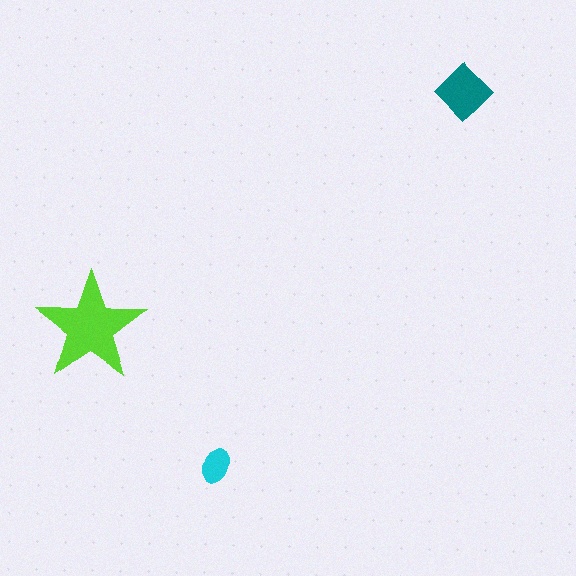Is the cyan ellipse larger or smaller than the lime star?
Smaller.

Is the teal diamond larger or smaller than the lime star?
Smaller.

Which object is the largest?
The lime star.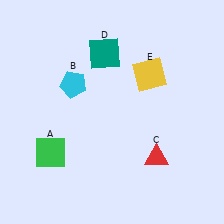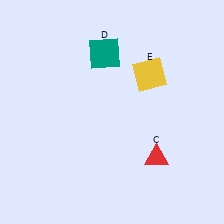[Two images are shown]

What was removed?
The cyan pentagon (B), the green square (A) were removed in Image 2.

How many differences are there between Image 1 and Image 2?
There are 2 differences between the two images.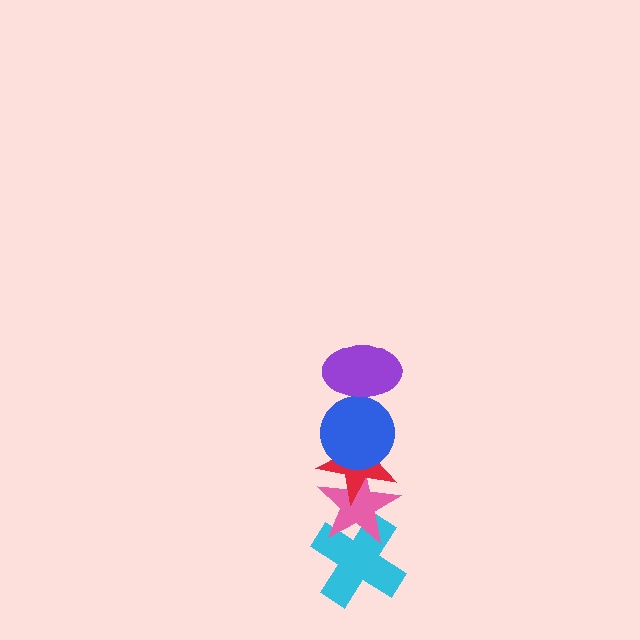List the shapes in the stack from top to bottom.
From top to bottom: the purple ellipse, the blue circle, the red star, the pink star, the cyan cross.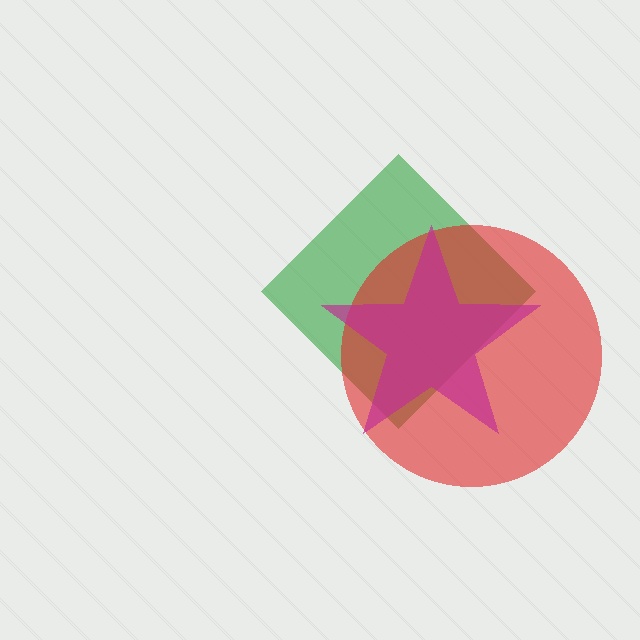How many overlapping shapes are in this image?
There are 3 overlapping shapes in the image.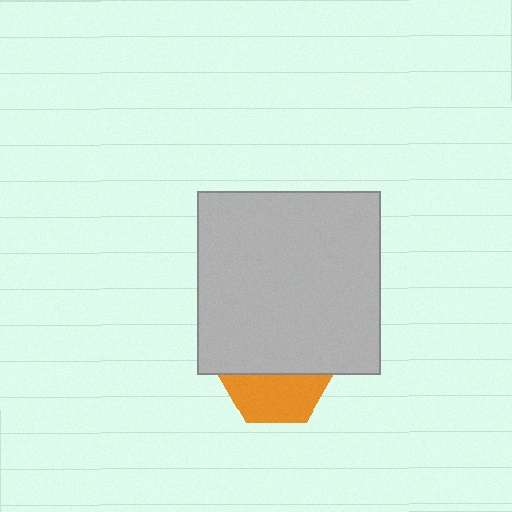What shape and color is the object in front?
The object in front is a light gray square.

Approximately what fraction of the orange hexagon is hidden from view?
Roughly 56% of the orange hexagon is hidden behind the light gray square.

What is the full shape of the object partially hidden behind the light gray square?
The partially hidden object is an orange hexagon.